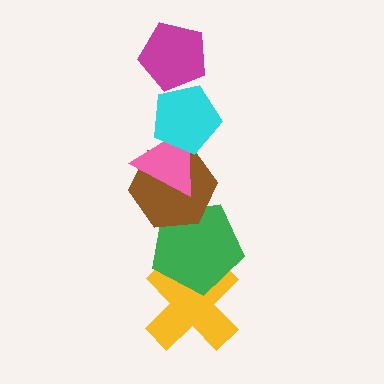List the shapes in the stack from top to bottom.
From top to bottom: the magenta pentagon, the cyan pentagon, the pink triangle, the brown hexagon, the green pentagon, the yellow cross.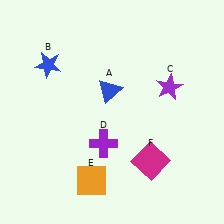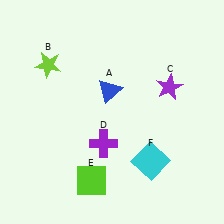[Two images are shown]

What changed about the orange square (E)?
In Image 1, E is orange. In Image 2, it changed to lime.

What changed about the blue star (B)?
In Image 1, B is blue. In Image 2, it changed to lime.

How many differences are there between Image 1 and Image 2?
There are 3 differences between the two images.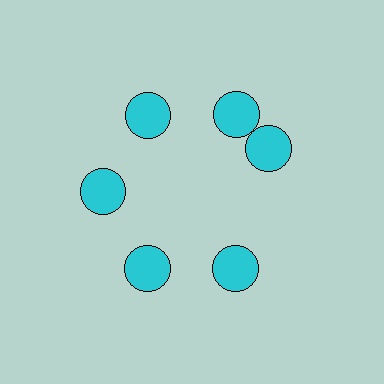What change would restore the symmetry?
The symmetry would be restored by rotating it back into even spacing with its neighbors so that all 6 circles sit at equal angles and equal distance from the center.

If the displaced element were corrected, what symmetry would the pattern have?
It would have 6-fold rotational symmetry — the pattern would map onto itself every 60 degrees.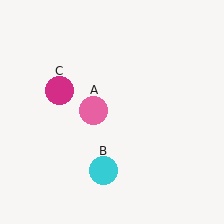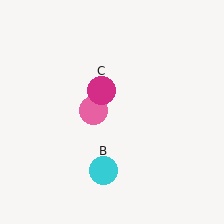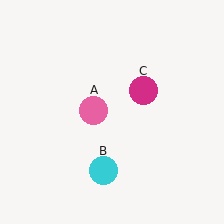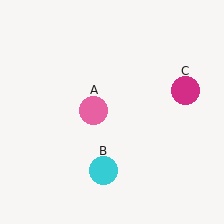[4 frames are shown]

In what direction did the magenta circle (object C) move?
The magenta circle (object C) moved right.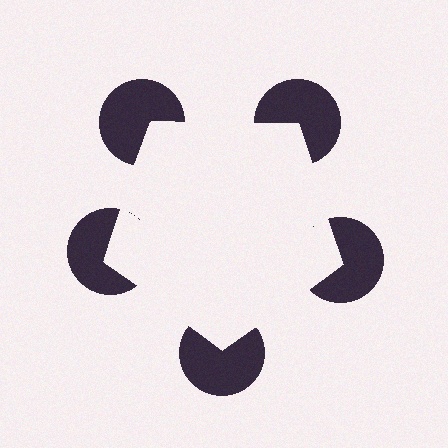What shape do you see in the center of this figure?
An illusory pentagon — its edges are inferred from the aligned wedge cuts in the pac-man discs, not physically drawn.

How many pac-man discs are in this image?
There are 5 — one at each vertex of the illusory pentagon.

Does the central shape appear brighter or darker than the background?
It typically appears slightly brighter than the background, even though no actual brightness change is drawn.